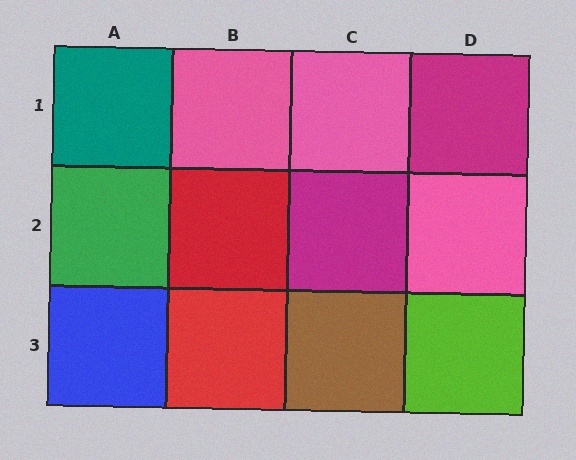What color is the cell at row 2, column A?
Green.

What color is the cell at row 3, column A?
Blue.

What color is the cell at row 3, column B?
Red.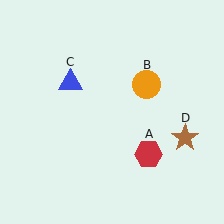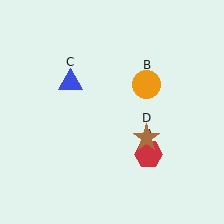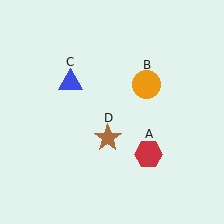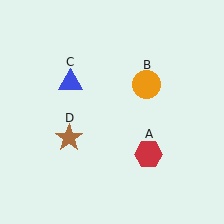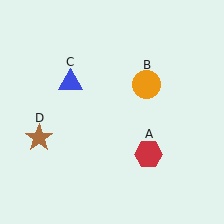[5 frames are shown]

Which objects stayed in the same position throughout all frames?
Red hexagon (object A) and orange circle (object B) and blue triangle (object C) remained stationary.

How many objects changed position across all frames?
1 object changed position: brown star (object D).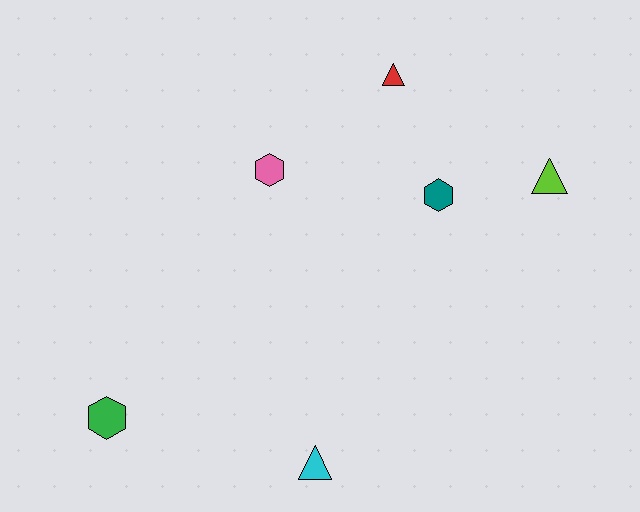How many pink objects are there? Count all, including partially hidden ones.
There is 1 pink object.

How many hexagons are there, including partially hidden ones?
There are 3 hexagons.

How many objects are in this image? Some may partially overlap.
There are 6 objects.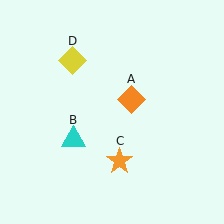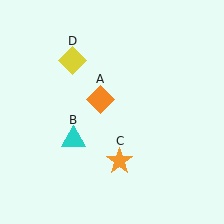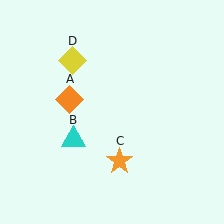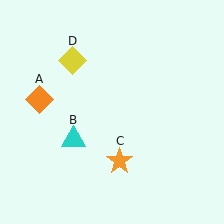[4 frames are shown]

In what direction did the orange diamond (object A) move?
The orange diamond (object A) moved left.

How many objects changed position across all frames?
1 object changed position: orange diamond (object A).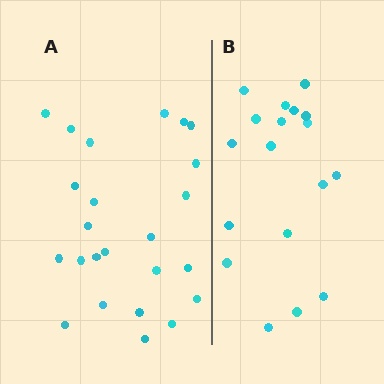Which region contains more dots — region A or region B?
Region A (the left region) has more dots.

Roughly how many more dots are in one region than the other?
Region A has about 6 more dots than region B.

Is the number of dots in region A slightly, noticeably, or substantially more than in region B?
Region A has noticeably more, but not dramatically so. The ratio is roughly 1.3 to 1.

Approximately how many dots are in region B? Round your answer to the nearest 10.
About 20 dots. (The exact count is 18, which rounds to 20.)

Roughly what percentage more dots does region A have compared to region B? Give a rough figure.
About 35% more.